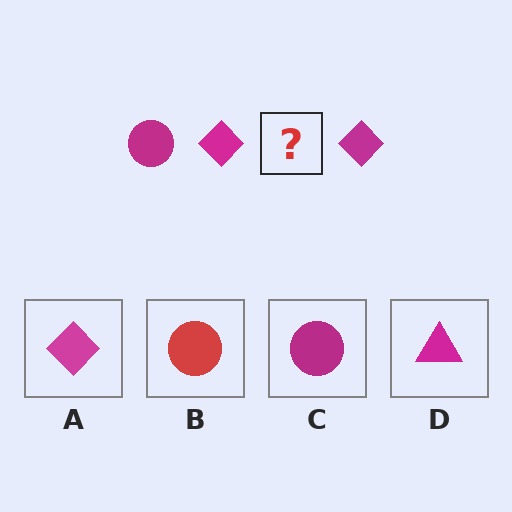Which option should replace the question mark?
Option C.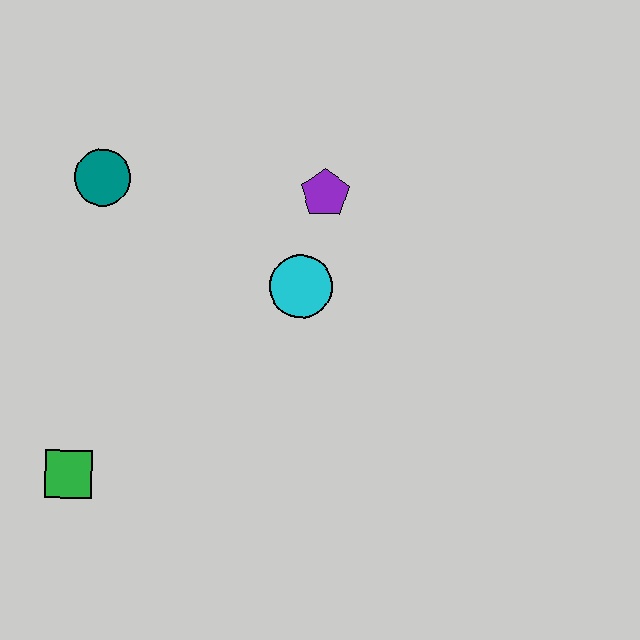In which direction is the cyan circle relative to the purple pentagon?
The cyan circle is below the purple pentagon.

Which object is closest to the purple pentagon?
The cyan circle is closest to the purple pentagon.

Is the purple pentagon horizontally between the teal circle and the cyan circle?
No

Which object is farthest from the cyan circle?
The green square is farthest from the cyan circle.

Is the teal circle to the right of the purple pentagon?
No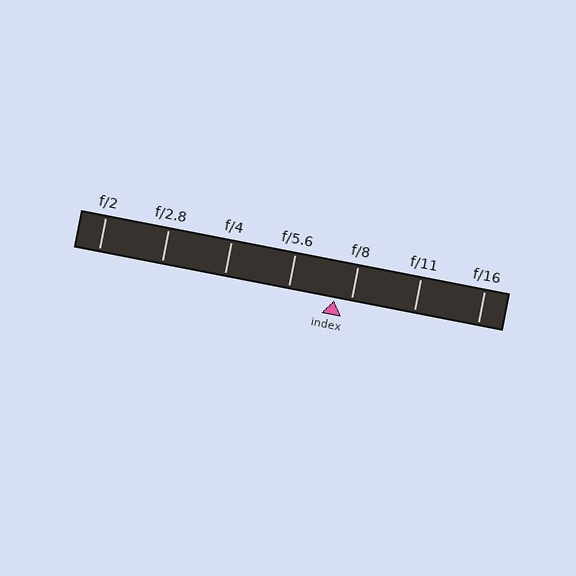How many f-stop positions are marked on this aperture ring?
There are 7 f-stop positions marked.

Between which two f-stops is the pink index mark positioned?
The index mark is between f/5.6 and f/8.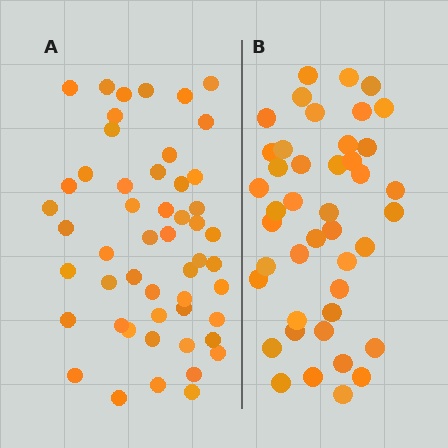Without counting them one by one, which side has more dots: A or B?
Region A (the left region) has more dots.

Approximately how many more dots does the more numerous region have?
Region A has roughly 8 or so more dots than region B.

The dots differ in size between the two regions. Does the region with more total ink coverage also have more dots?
No. Region B has more total ink coverage because its dots are larger, but region A actually contains more individual dots. Total area can be misleading — the number of items is what matters here.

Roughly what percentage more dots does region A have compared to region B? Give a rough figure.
About 20% more.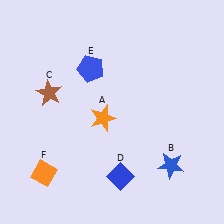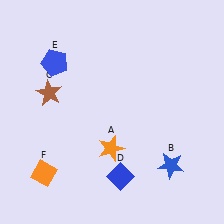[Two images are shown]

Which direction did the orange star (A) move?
The orange star (A) moved down.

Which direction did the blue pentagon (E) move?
The blue pentagon (E) moved left.